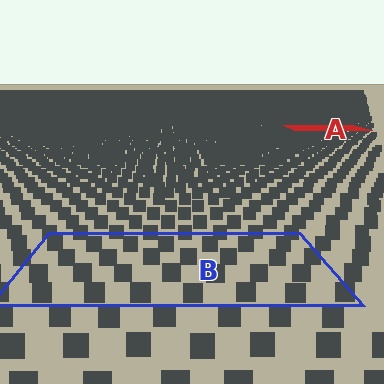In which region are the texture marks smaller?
The texture marks are smaller in region A, because it is farther away.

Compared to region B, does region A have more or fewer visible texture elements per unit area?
Region A has more texture elements per unit area — they are packed more densely because it is farther away.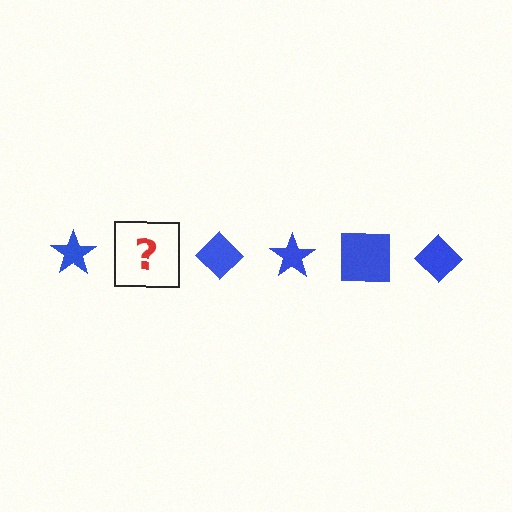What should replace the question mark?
The question mark should be replaced with a blue square.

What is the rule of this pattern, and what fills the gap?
The rule is that the pattern cycles through star, square, diamond shapes in blue. The gap should be filled with a blue square.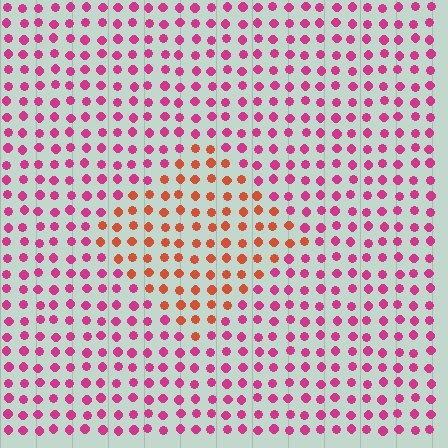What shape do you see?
I see a diamond.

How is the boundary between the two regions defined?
The boundary is defined purely by a slight shift in hue (about 44 degrees). Spacing, size, and orientation are identical on both sides.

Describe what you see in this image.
The image is filled with small magenta elements in a uniform arrangement. A diamond-shaped region is visible where the elements are tinted to a slightly different hue, forming a subtle color boundary.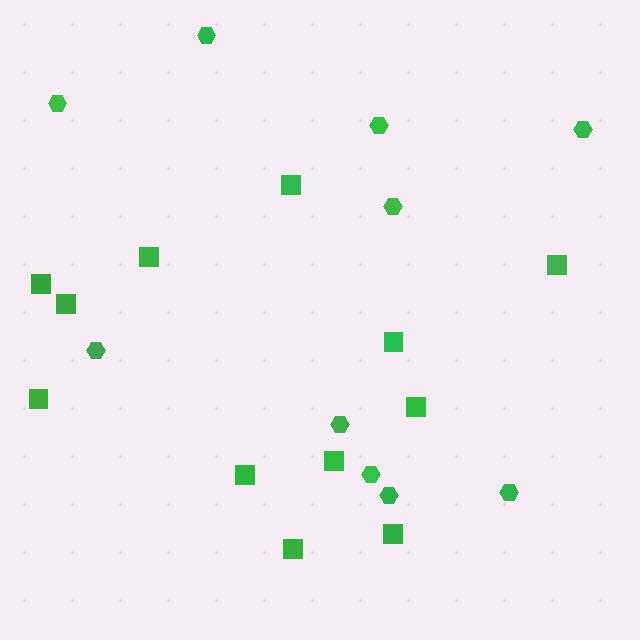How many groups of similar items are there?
There are 2 groups: one group of squares (12) and one group of hexagons (10).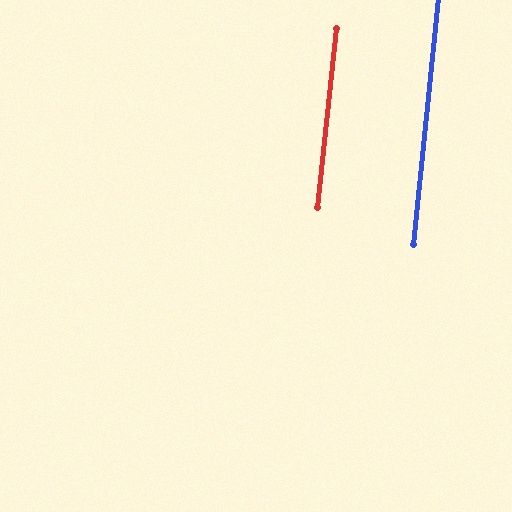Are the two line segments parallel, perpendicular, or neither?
Parallel — their directions differ by only 0.6°.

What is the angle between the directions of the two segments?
Approximately 1 degree.